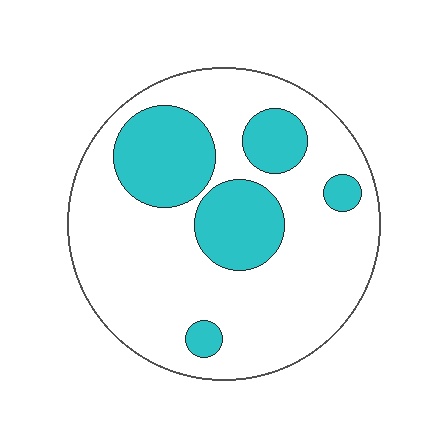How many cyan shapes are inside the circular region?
5.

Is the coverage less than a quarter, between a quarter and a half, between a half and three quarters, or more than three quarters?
Between a quarter and a half.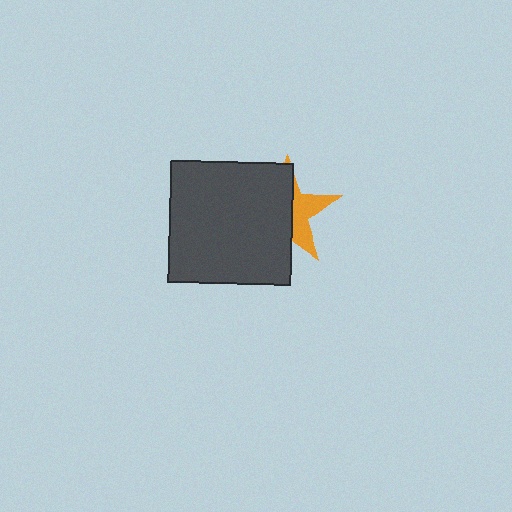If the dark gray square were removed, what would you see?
You would see the complete orange star.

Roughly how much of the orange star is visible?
A small part of it is visible (roughly 38%).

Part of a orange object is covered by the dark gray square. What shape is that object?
It is a star.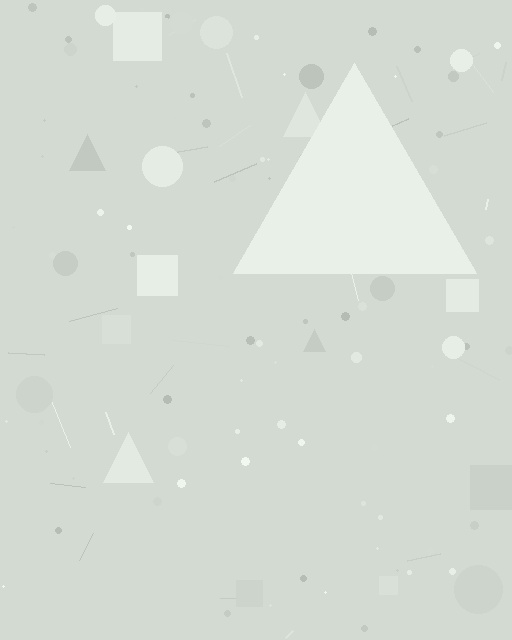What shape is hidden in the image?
A triangle is hidden in the image.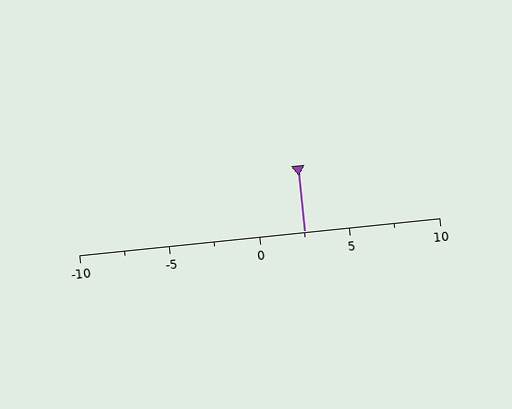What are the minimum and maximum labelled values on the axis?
The axis runs from -10 to 10.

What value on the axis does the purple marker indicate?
The marker indicates approximately 2.5.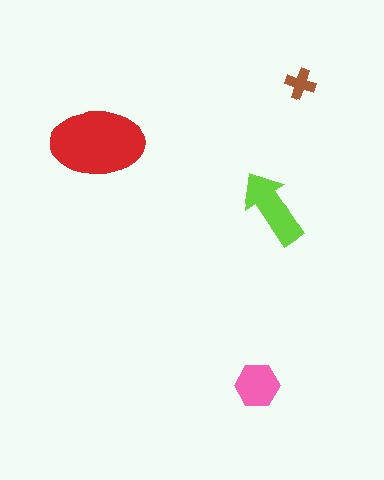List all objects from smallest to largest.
The brown cross, the pink hexagon, the lime arrow, the red ellipse.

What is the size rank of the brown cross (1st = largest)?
4th.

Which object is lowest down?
The pink hexagon is bottommost.